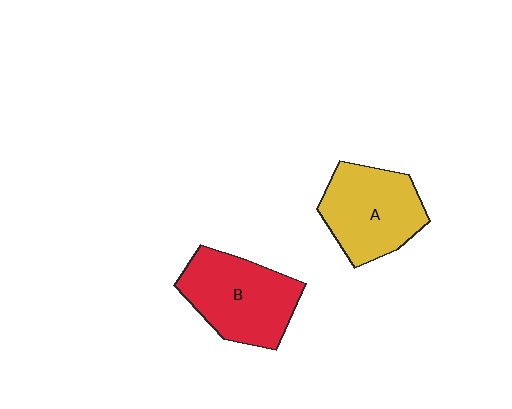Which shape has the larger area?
Shape B (red).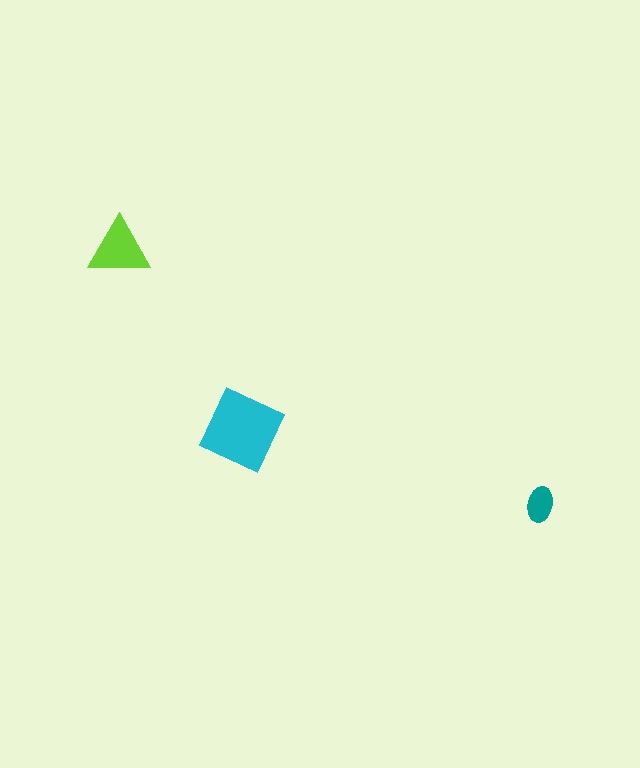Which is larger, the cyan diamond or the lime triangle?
The cyan diamond.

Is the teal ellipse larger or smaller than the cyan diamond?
Smaller.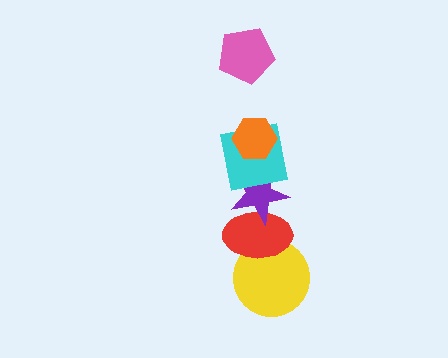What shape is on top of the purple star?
The cyan square is on top of the purple star.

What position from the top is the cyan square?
The cyan square is 3rd from the top.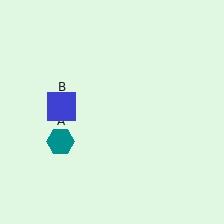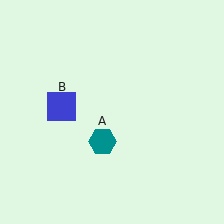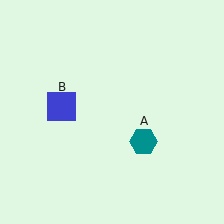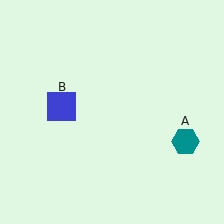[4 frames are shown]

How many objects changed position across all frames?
1 object changed position: teal hexagon (object A).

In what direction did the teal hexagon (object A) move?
The teal hexagon (object A) moved right.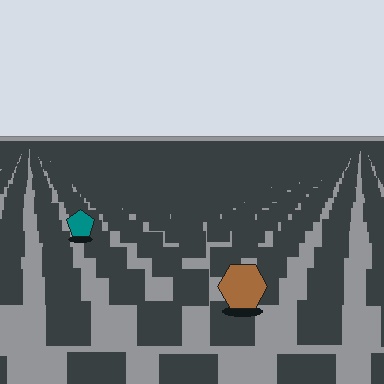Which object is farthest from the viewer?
The teal pentagon is farthest from the viewer. It appears smaller and the ground texture around it is denser.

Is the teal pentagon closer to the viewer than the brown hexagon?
No. The brown hexagon is closer — you can tell from the texture gradient: the ground texture is coarser near it.